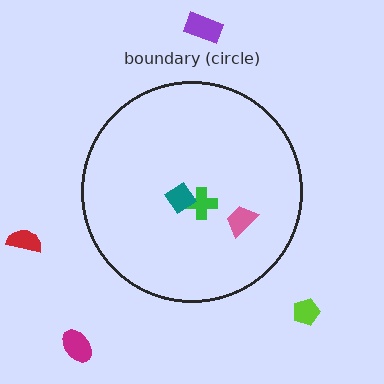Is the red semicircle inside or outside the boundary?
Outside.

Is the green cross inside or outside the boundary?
Inside.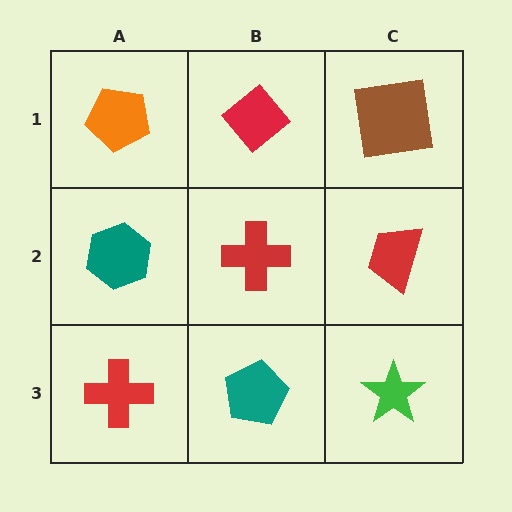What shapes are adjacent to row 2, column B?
A red diamond (row 1, column B), a teal pentagon (row 3, column B), a teal hexagon (row 2, column A), a red trapezoid (row 2, column C).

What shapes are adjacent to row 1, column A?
A teal hexagon (row 2, column A), a red diamond (row 1, column B).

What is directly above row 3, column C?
A red trapezoid.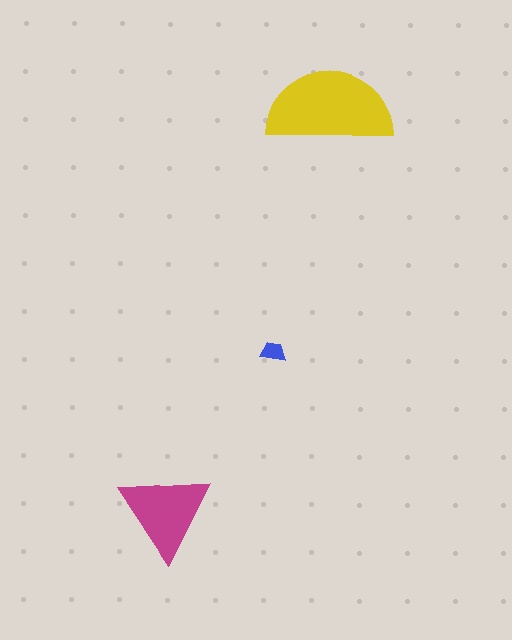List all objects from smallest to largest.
The blue trapezoid, the magenta triangle, the yellow semicircle.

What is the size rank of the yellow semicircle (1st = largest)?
1st.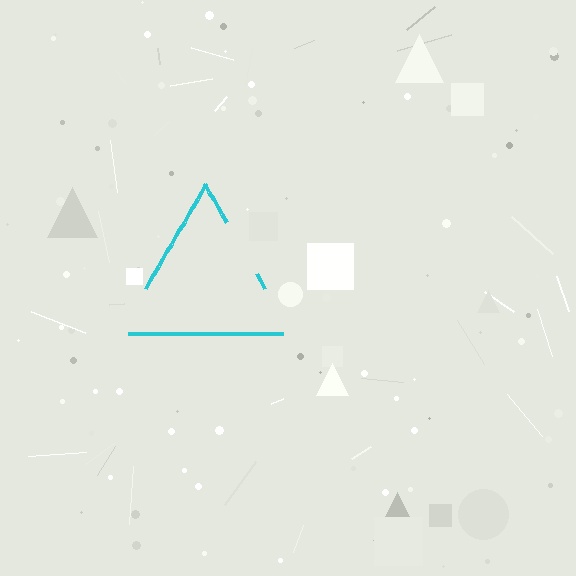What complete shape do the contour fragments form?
The contour fragments form a triangle.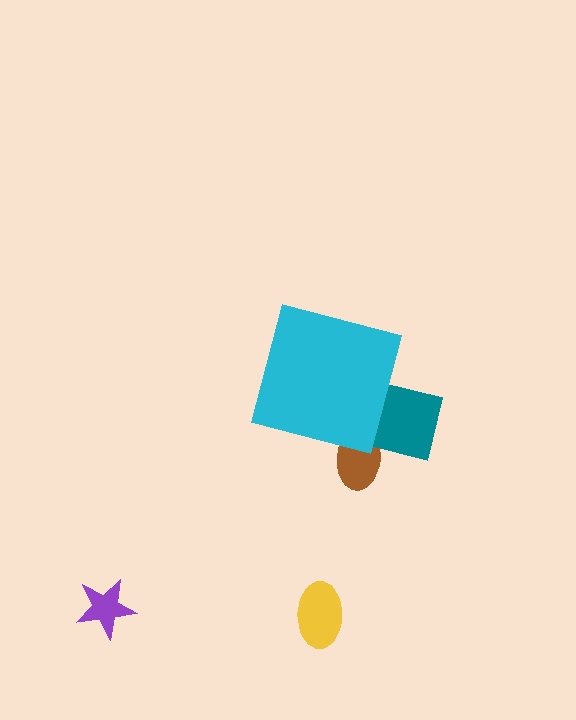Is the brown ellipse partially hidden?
Yes, the brown ellipse is partially hidden behind the cyan square.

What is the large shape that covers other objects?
A cyan square.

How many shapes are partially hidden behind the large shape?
2 shapes are partially hidden.